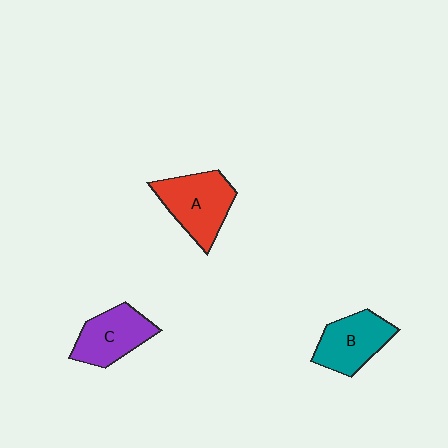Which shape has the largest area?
Shape A (red).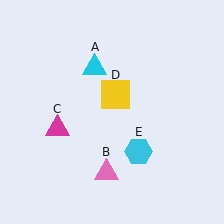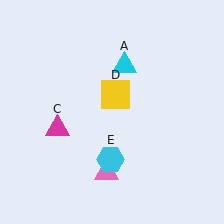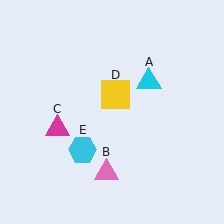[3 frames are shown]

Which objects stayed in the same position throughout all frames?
Pink triangle (object B) and magenta triangle (object C) and yellow square (object D) remained stationary.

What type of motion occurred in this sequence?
The cyan triangle (object A), cyan hexagon (object E) rotated clockwise around the center of the scene.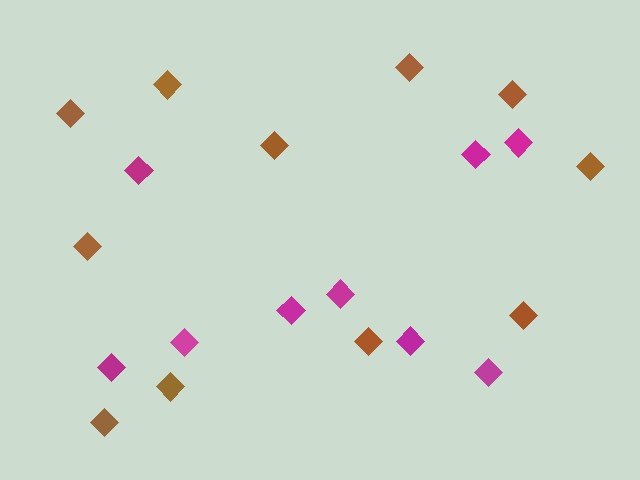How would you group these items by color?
There are 2 groups: one group of brown diamonds (11) and one group of magenta diamonds (9).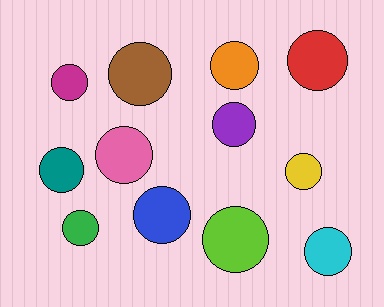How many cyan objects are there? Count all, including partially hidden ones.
There is 1 cyan object.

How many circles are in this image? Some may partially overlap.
There are 12 circles.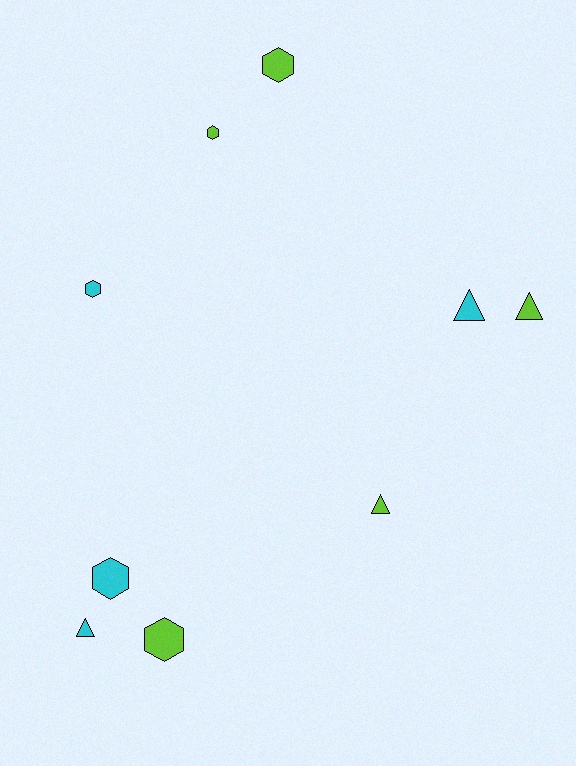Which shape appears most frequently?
Hexagon, with 5 objects.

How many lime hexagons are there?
There are 3 lime hexagons.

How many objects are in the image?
There are 9 objects.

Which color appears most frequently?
Lime, with 5 objects.